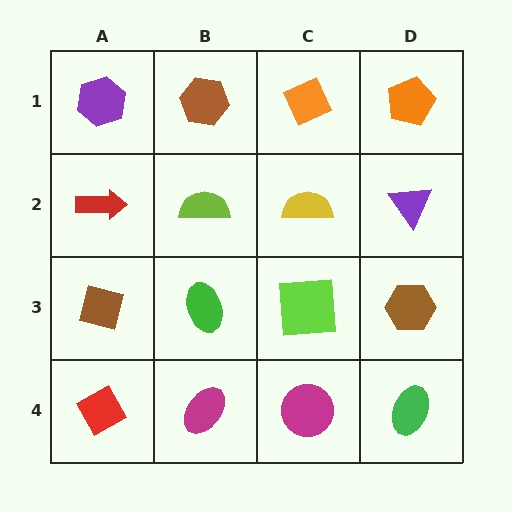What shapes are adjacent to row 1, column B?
A lime semicircle (row 2, column B), a purple hexagon (row 1, column A), an orange diamond (row 1, column C).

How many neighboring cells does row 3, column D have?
3.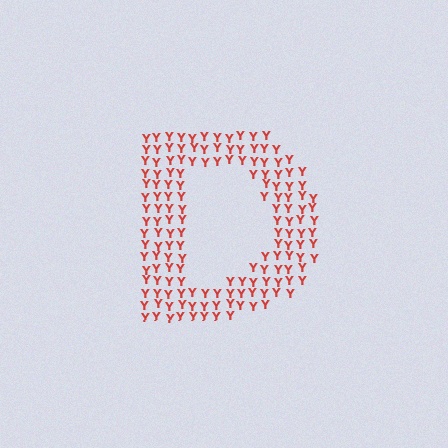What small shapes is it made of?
It is made of small letter Y's.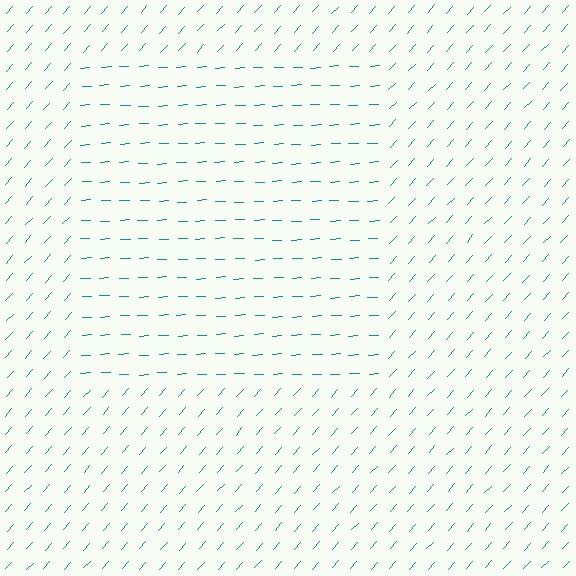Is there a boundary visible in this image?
Yes, there is a texture boundary formed by a change in line orientation.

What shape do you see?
I see a rectangle.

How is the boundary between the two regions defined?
The boundary is defined purely by a change in line orientation (approximately 45 degrees difference). All lines are the same color and thickness.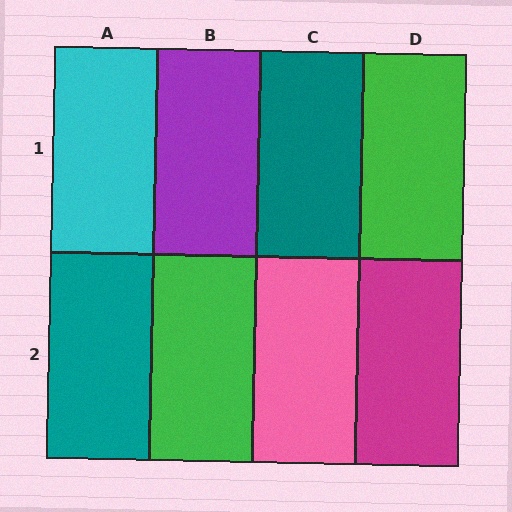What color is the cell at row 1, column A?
Cyan.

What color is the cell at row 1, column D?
Green.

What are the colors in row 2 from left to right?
Teal, green, pink, magenta.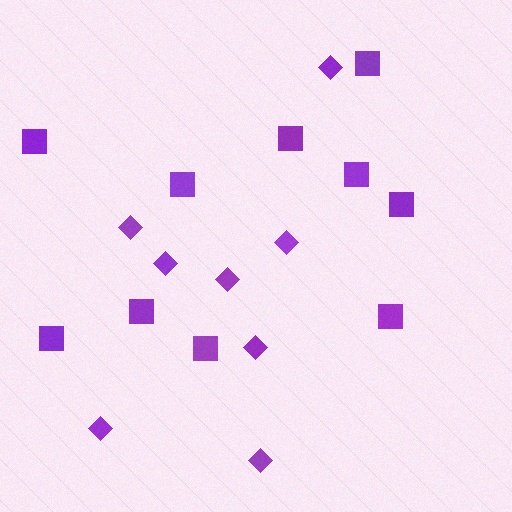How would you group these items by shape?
There are 2 groups: one group of squares (10) and one group of diamonds (8).